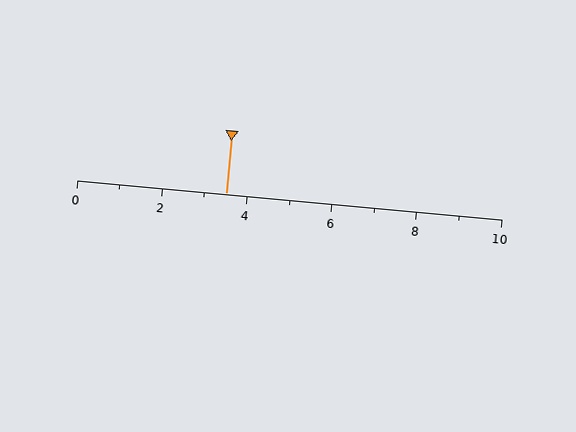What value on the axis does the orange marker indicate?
The marker indicates approximately 3.5.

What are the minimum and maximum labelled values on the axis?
The axis runs from 0 to 10.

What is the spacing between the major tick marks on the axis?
The major ticks are spaced 2 apart.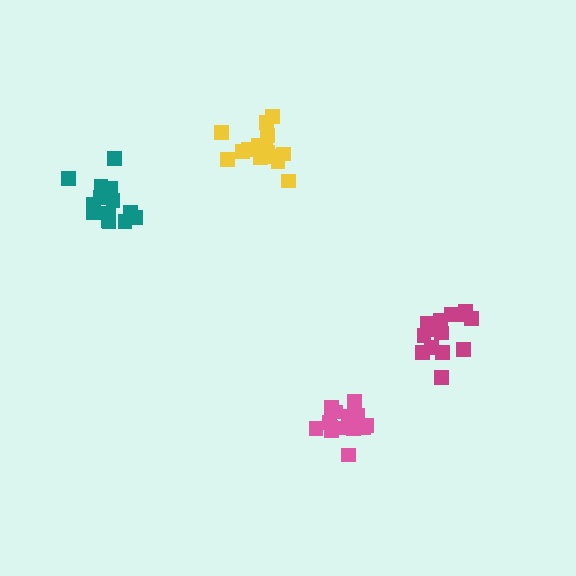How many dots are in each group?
Group 1: 14 dots, Group 2: 14 dots, Group 3: 17 dots, Group 4: 16 dots (61 total).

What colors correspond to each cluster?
The clusters are colored: pink, magenta, yellow, teal.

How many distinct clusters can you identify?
There are 4 distinct clusters.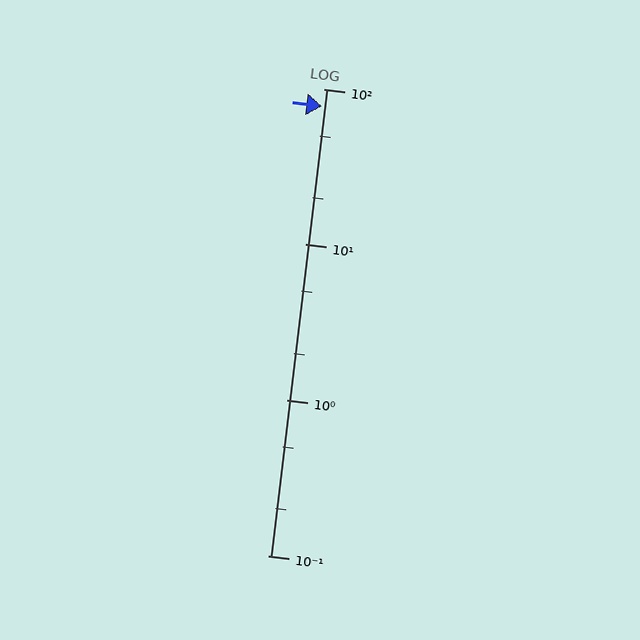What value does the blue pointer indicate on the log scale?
The pointer indicates approximately 77.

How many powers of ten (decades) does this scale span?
The scale spans 3 decades, from 0.1 to 100.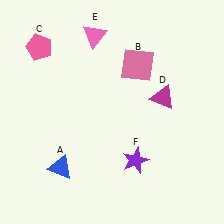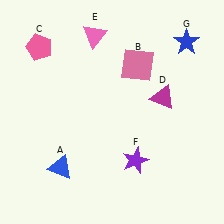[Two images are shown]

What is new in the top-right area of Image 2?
A blue star (G) was added in the top-right area of Image 2.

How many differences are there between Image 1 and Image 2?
There is 1 difference between the two images.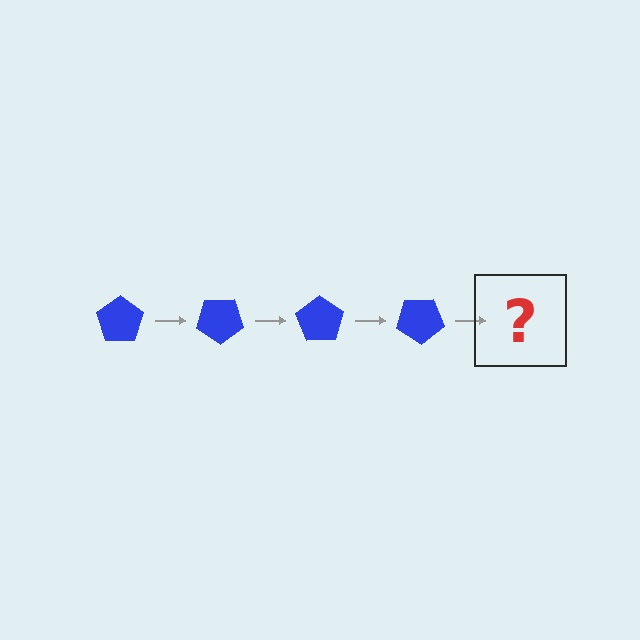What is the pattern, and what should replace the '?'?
The pattern is that the pentagon rotates 35 degrees each step. The '?' should be a blue pentagon rotated 140 degrees.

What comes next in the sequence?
The next element should be a blue pentagon rotated 140 degrees.